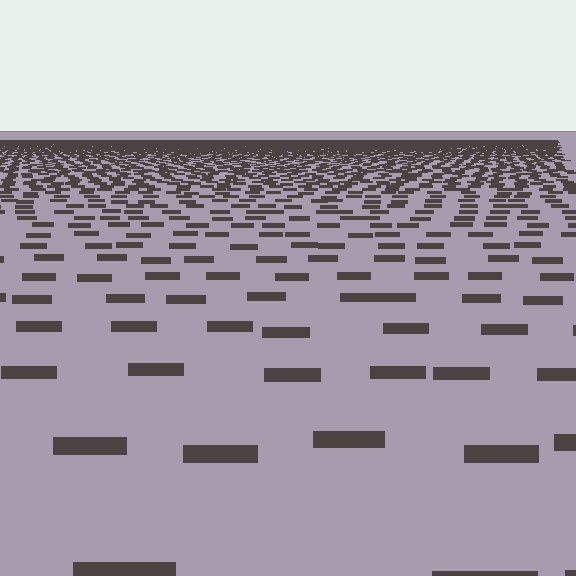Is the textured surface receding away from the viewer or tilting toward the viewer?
The surface is receding away from the viewer. Texture elements get smaller and denser toward the top.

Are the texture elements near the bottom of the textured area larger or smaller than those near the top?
Larger. Near the bottom, elements are closer to the viewer and appear at a bigger on-screen size.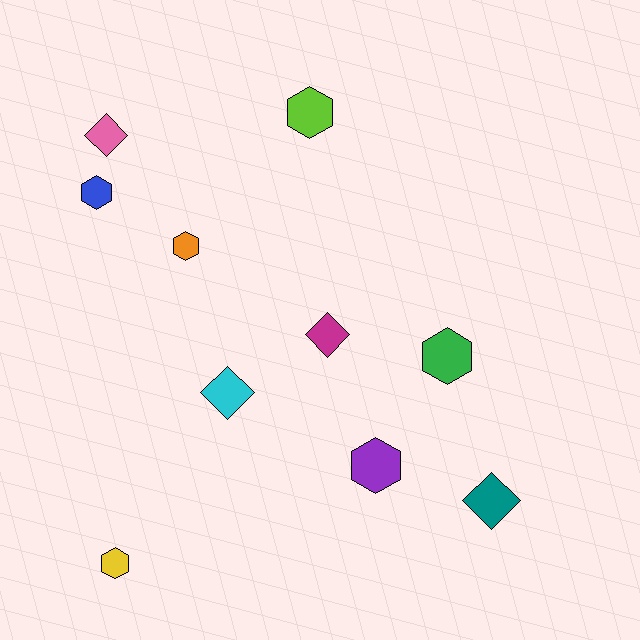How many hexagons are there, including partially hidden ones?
There are 6 hexagons.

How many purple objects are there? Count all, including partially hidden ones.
There is 1 purple object.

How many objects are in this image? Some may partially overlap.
There are 10 objects.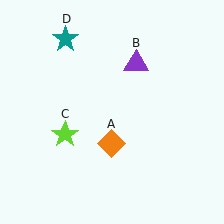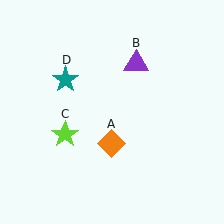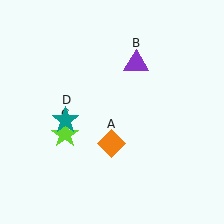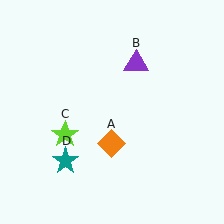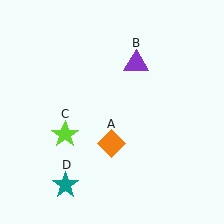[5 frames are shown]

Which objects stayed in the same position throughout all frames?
Orange diamond (object A) and purple triangle (object B) and lime star (object C) remained stationary.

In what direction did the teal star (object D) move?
The teal star (object D) moved down.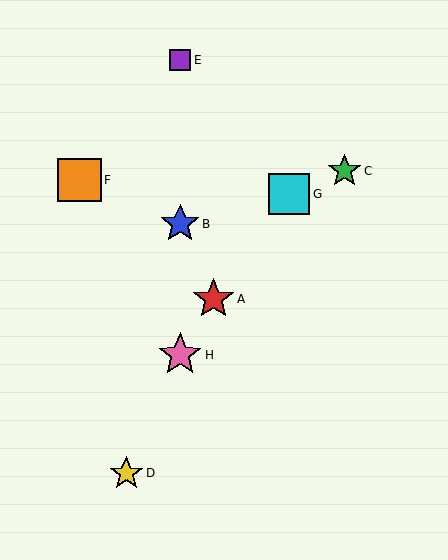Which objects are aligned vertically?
Objects B, E, H are aligned vertically.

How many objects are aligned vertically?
3 objects (B, E, H) are aligned vertically.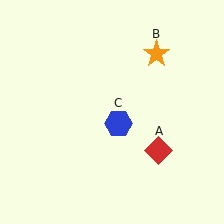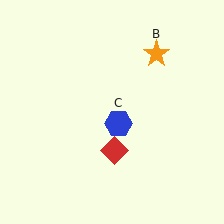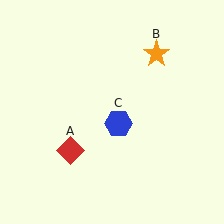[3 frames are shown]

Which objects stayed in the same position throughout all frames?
Orange star (object B) and blue hexagon (object C) remained stationary.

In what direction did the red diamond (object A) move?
The red diamond (object A) moved left.